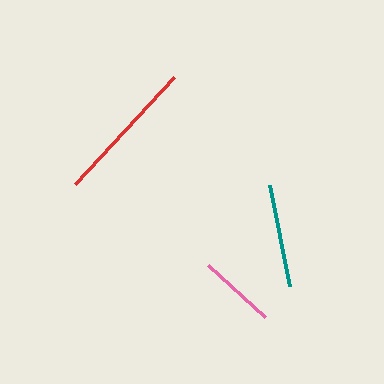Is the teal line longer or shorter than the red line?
The red line is longer than the teal line.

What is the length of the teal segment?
The teal segment is approximately 103 pixels long.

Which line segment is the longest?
The red line is the longest at approximately 146 pixels.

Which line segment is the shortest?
The pink line is the shortest at approximately 77 pixels.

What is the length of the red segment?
The red segment is approximately 146 pixels long.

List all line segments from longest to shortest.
From longest to shortest: red, teal, pink.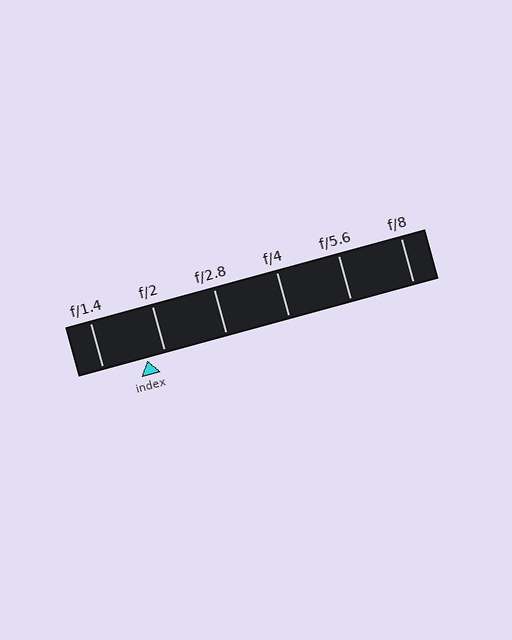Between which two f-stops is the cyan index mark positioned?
The index mark is between f/1.4 and f/2.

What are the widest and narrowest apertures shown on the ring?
The widest aperture shown is f/1.4 and the narrowest is f/8.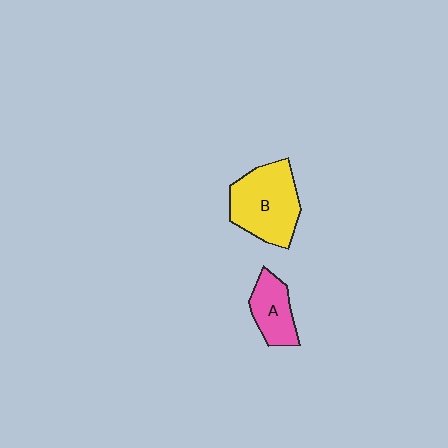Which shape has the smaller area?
Shape A (pink).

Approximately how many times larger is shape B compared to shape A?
Approximately 1.8 times.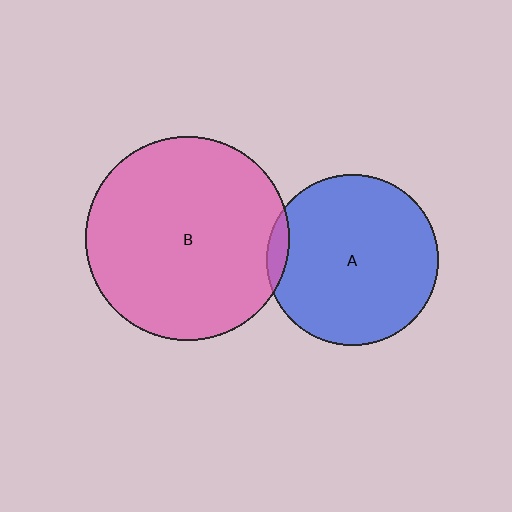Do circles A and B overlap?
Yes.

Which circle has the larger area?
Circle B (pink).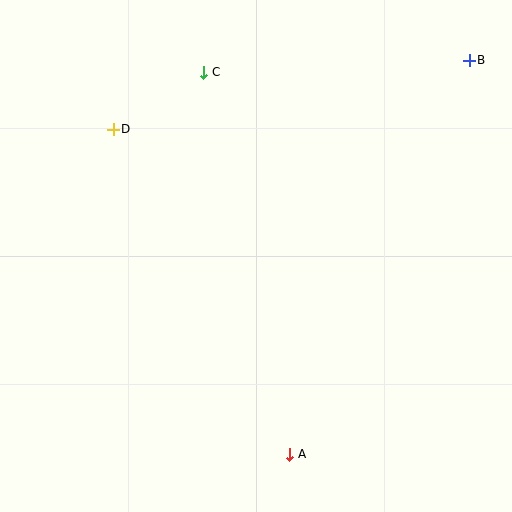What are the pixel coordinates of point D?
Point D is at (113, 129).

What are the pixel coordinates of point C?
Point C is at (204, 72).